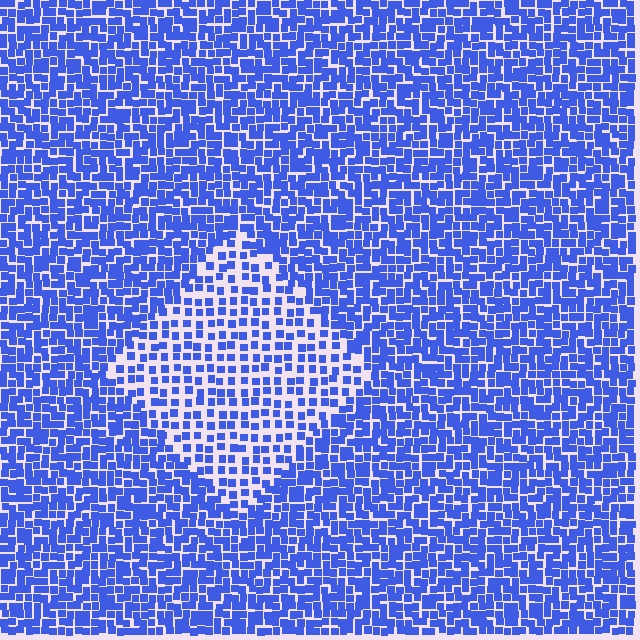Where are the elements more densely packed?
The elements are more densely packed outside the diamond boundary.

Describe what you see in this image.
The image contains small blue elements arranged at two different densities. A diamond-shaped region is visible where the elements are less densely packed than the surrounding area.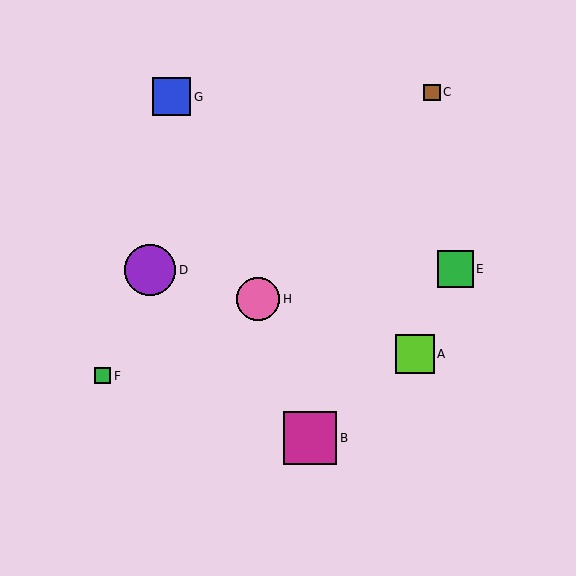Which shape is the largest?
The magenta square (labeled B) is the largest.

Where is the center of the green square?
The center of the green square is at (455, 269).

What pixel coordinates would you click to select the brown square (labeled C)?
Click at (432, 92) to select the brown square C.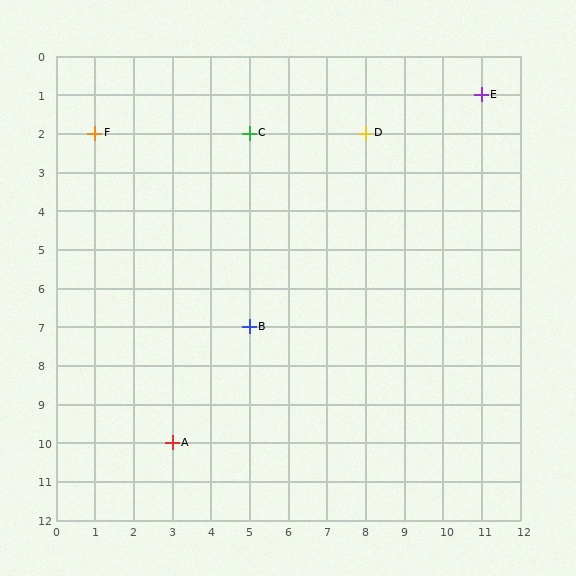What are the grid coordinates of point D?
Point D is at grid coordinates (8, 2).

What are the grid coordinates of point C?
Point C is at grid coordinates (5, 2).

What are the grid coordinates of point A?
Point A is at grid coordinates (3, 10).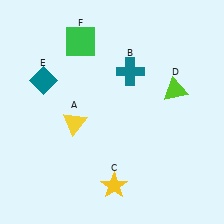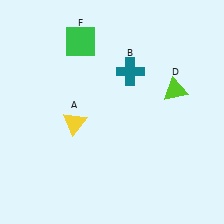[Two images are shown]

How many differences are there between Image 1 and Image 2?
There are 2 differences between the two images.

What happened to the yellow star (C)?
The yellow star (C) was removed in Image 2. It was in the bottom-right area of Image 1.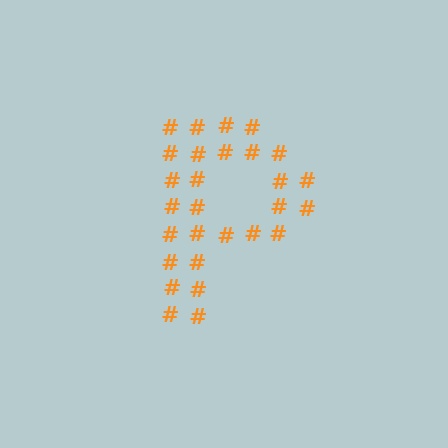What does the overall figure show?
The overall figure shows the letter P.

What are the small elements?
The small elements are hash symbols.